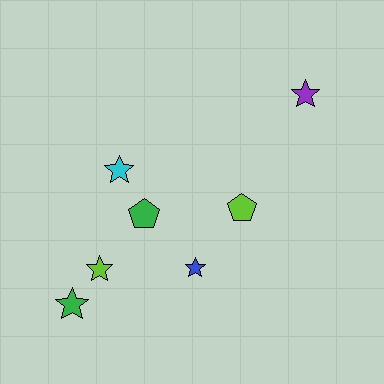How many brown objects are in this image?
There are no brown objects.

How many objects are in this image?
There are 7 objects.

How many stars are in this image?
There are 5 stars.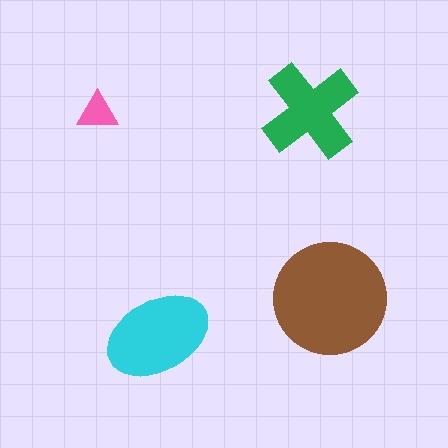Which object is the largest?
The brown circle.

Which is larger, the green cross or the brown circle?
The brown circle.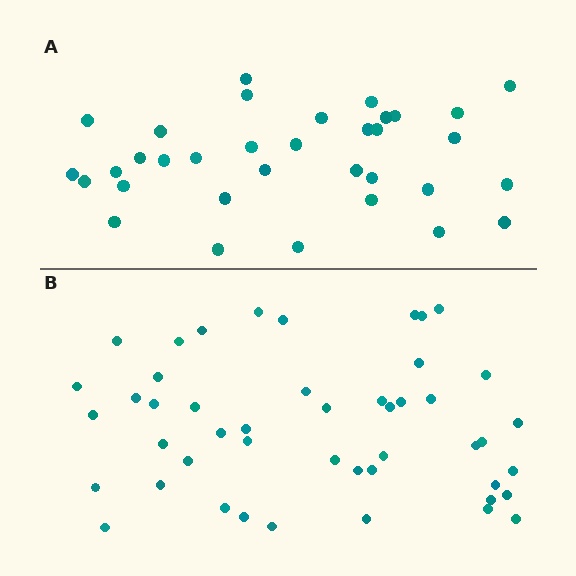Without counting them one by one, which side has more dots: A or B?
Region B (the bottom region) has more dots.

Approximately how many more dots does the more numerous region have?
Region B has approximately 15 more dots than region A.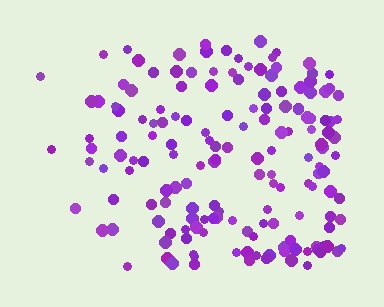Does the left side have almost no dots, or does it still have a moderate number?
Still a moderate number, just noticeably fewer than the right.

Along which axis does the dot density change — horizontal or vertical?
Horizontal.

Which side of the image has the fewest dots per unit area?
The left.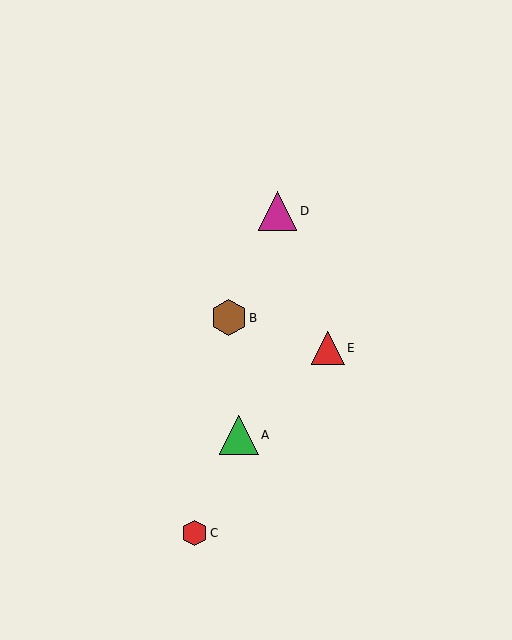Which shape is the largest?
The green triangle (labeled A) is the largest.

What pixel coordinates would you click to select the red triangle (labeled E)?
Click at (328, 348) to select the red triangle E.